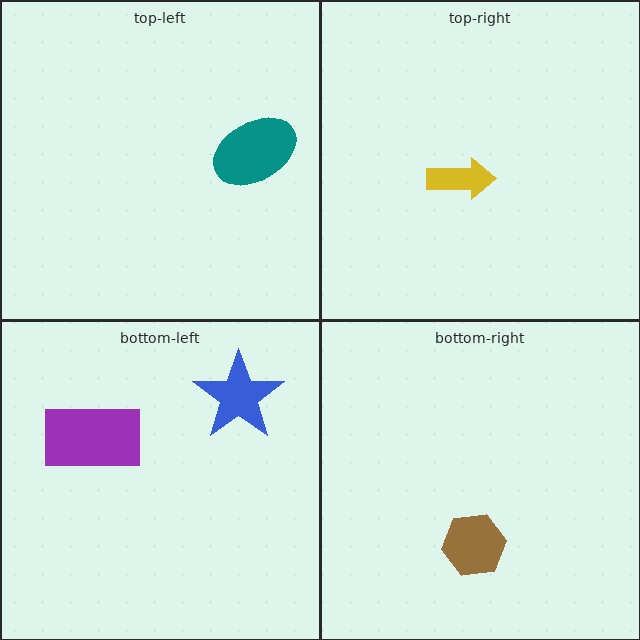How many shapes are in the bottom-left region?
2.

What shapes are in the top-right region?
The yellow arrow.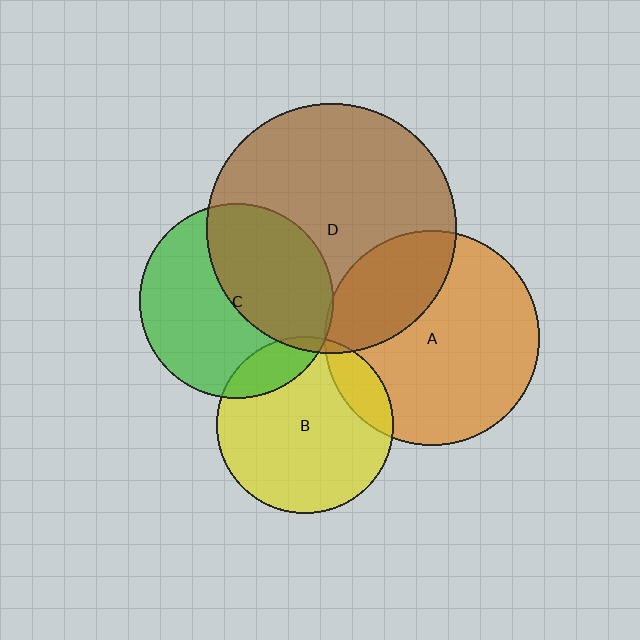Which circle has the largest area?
Circle D (brown).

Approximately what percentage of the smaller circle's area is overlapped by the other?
Approximately 15%.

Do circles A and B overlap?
Yes.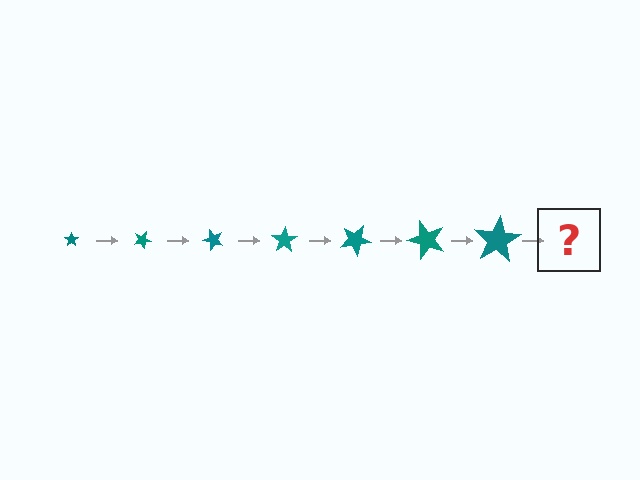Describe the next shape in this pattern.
It should be a star, larger than the previous one and rotated 175 degrees from the start.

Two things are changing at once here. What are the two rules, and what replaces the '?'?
The two rules are that the star grows larger each step and it rotates 25 degrees each step. The '?' should be a star, larger than the previous one and rotated 175 degrees from the start.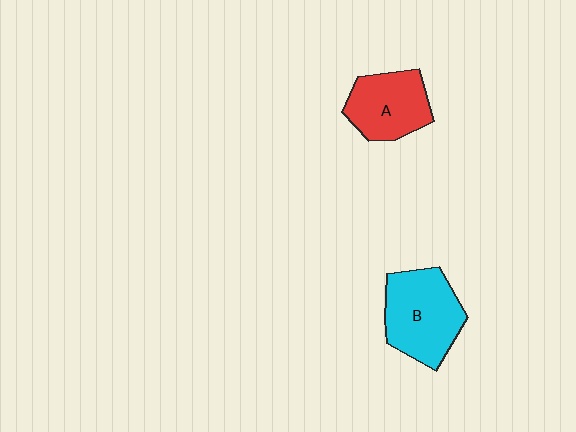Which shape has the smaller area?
Shape A (red).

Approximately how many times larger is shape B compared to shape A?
Approximately 1.3 times.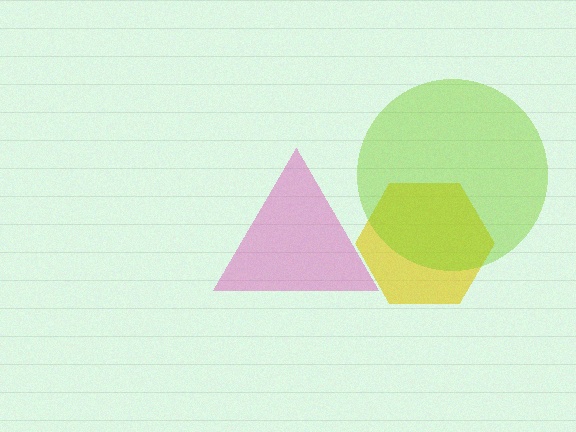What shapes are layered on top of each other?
The layered shapes are: a yellow hexagon, a pink triangle, a lime circle.